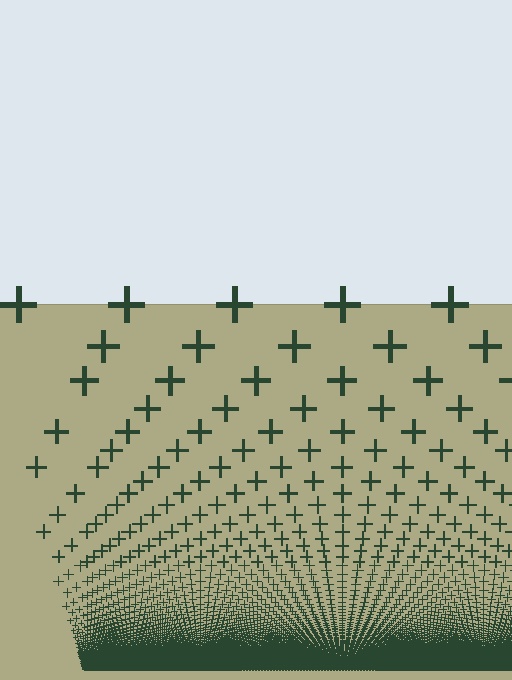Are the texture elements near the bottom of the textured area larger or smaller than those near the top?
Smaller. The gradient is inverted — elements near the bottom are smaller and denser.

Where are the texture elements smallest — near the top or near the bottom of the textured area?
Near the bottom.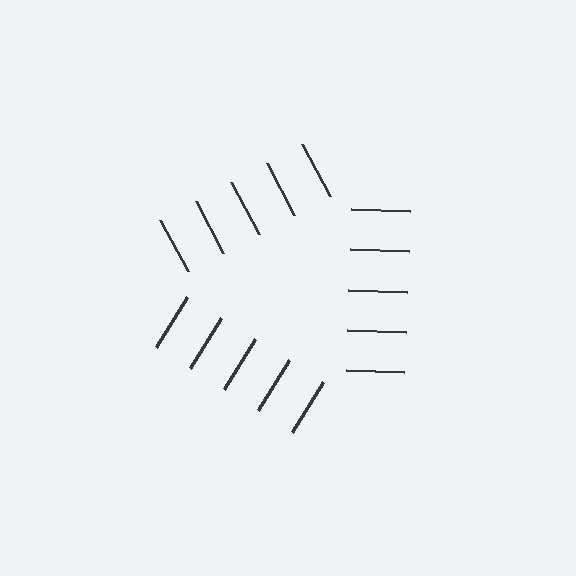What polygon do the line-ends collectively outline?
An illusory triangle — the line segments terminate on its edges but no continuous stroke is drawn.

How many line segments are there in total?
15 — 5 along each of the 3 edges.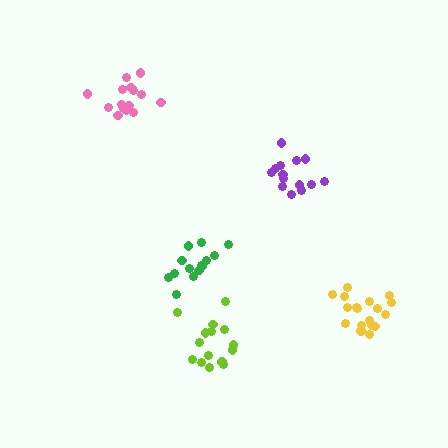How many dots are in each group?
Group 1: 14 dots, Group 2: 15 dots, Group 3: 14 dots, Group 4: 18 dots, Group 5: 16 dots (77 total).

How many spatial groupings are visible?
There are 5 spatial groupings.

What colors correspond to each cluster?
The clusters are colored: purple, pink, green, yellow, lime.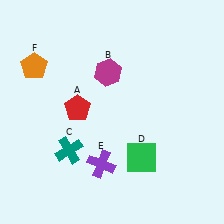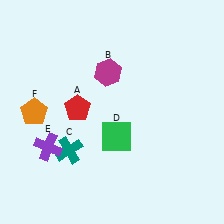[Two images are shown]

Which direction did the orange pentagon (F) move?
The orange pentagon (F) moved down.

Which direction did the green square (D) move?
The green square (D) moved left.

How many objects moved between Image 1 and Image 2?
3 objects moved between the two images.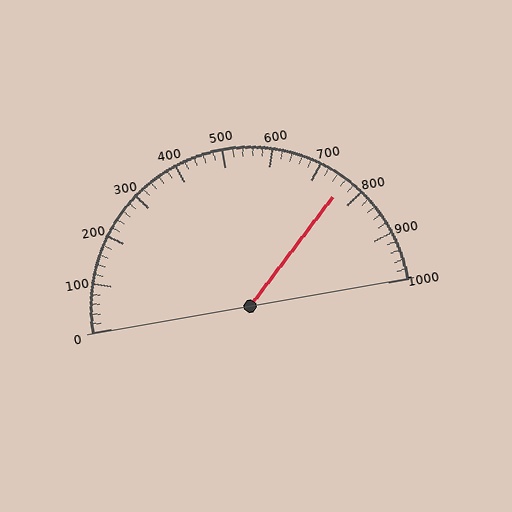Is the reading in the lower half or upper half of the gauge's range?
The reading is in the upper half of the range (0 to 1000).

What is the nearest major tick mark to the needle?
The nearest major tick mark is 800.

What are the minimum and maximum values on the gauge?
The gauge ranges from 0 to 1000.